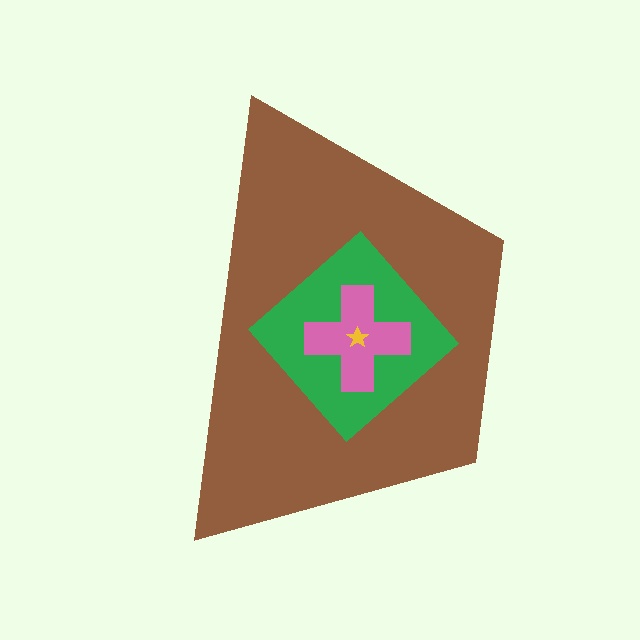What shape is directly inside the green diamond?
The pink cross.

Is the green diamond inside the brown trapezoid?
Yes.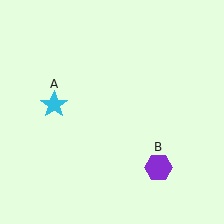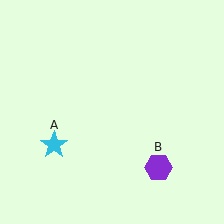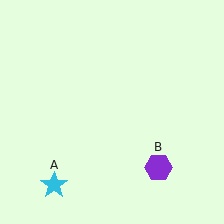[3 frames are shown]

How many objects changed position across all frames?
1 object changed position: cyan star (object A).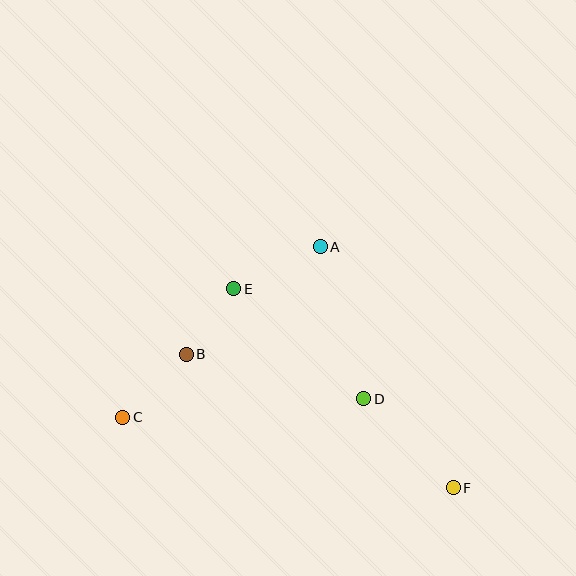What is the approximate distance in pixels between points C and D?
The distance between C and D is approximately 242 pixels.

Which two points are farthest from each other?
Points C and F are farthest from each other.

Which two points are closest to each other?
Points B and E are closest to each other.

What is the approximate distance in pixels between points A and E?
The distance between A and E is approximately 96 pixels.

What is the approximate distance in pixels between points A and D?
The distance between A and D is approximately 158 pixels.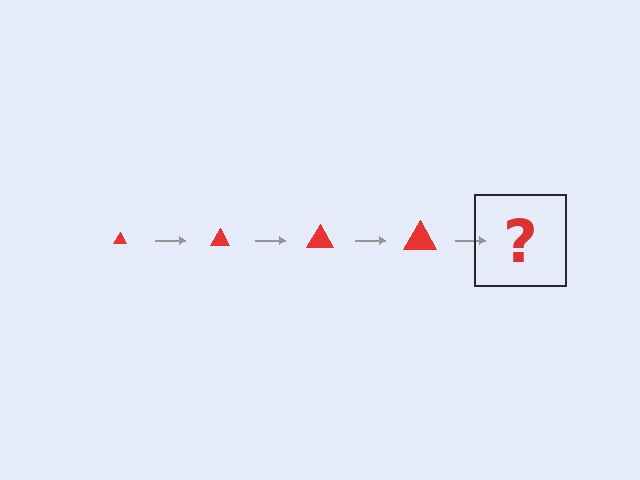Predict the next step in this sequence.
The next step is a red triangle, larger than the previous one.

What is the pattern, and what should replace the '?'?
The pattern is that the triangle gets progressively larger each step. The '?' should be a red triangle, larger than the previous one.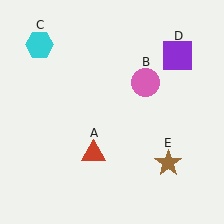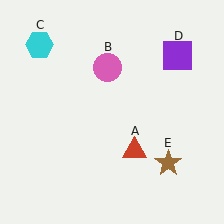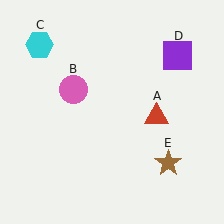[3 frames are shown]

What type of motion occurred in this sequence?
The red triangle (object A), pink circle (object B) rotated counterclockwise around the center of the scene.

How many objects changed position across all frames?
2 objects changed position: red triangle (object A), pink circle (object B).